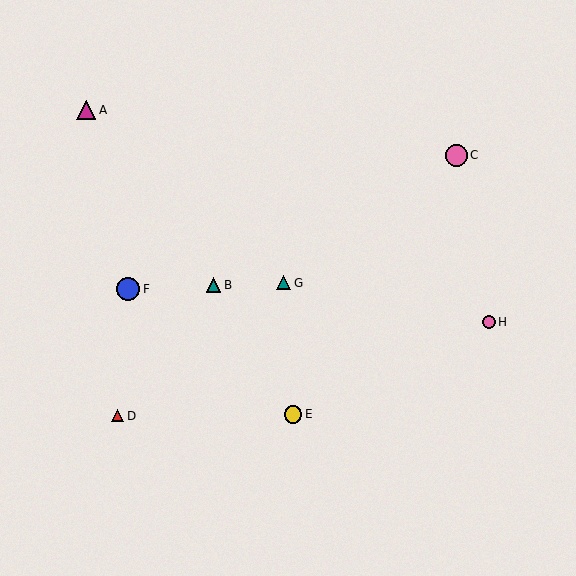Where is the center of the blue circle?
The center of the blue circle is at (128, 289).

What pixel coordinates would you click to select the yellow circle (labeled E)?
Click at (293, 414) to select the yellow circle E.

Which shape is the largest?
The blue circle (labeled F) is the largest.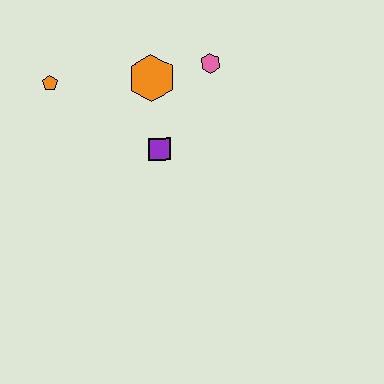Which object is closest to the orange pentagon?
The orange hexagon is closest to the orange pentagon.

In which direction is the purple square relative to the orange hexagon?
The purple square is below the orange hexagon.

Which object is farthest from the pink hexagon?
The orange pentagon is farthest from the pink hexagon.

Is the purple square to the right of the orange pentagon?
Yes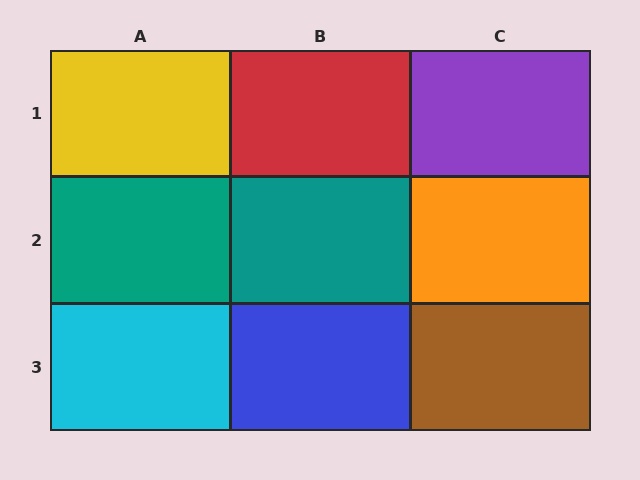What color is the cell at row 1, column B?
Red.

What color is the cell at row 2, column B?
Teal.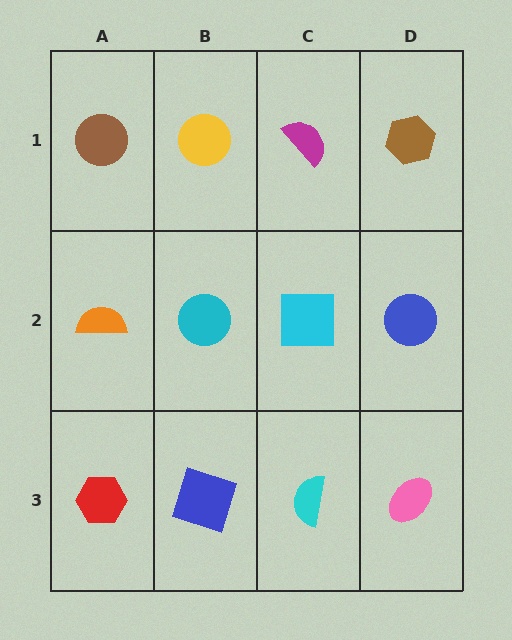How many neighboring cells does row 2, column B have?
4.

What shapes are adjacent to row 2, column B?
A yellow circle (row 1, column B), a blue square (row 3, column B), an orange semicircle (row 2, column A), a cyan square (row 2, column C).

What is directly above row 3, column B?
A cyan circle.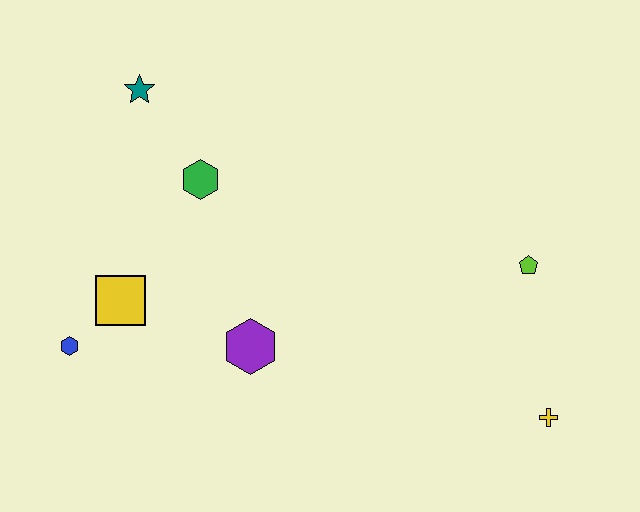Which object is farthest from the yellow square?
The yellow cross is farthest from the yellow square.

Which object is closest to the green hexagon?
The teal star is closest to the green hexagon.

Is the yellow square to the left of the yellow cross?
Yes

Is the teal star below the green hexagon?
No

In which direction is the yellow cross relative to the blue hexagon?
The yellow cross is to the right of the blue hexagon.